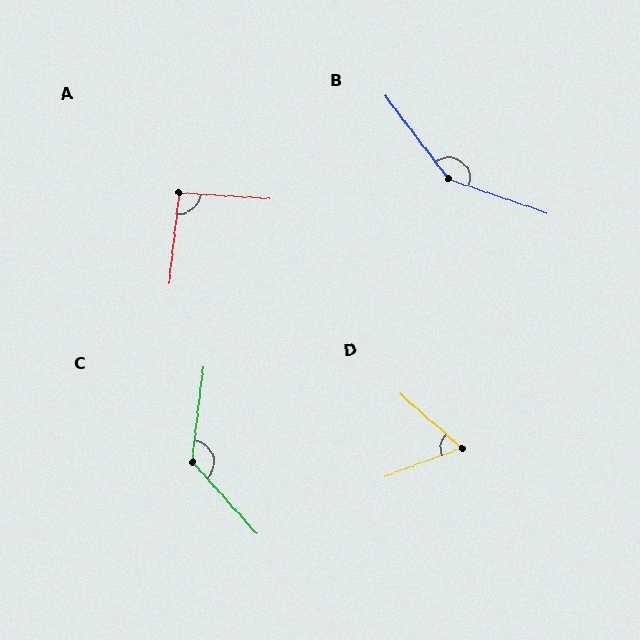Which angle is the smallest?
D, at approximately 61 degrees.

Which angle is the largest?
B, at approximately 146 degrees.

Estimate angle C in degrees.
Approximately 131 degrees.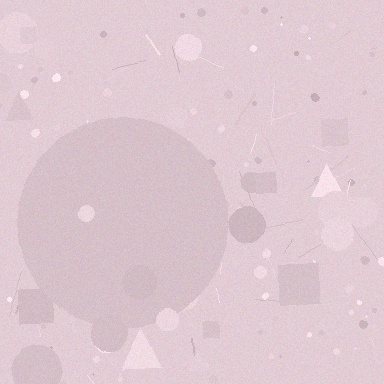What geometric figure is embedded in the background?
A circle is embedded in the background.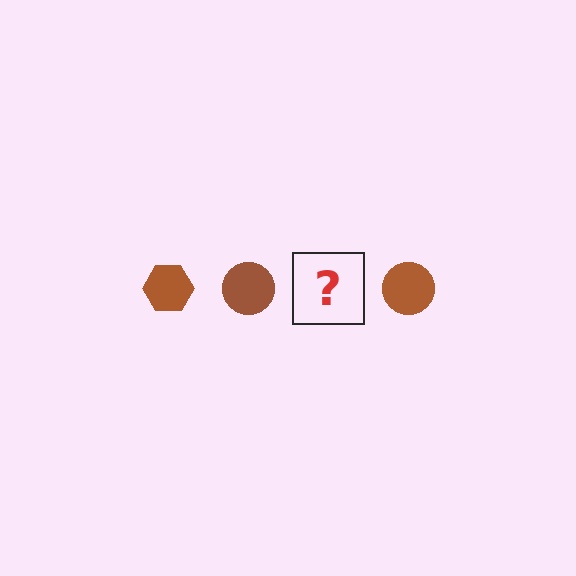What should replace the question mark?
The question mark should be replaced with a brown hexagon.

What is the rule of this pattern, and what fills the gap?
The rule is that the pattern cycles through hexagon, circle shapes in brown. The gap should be filled with a brown hexagon.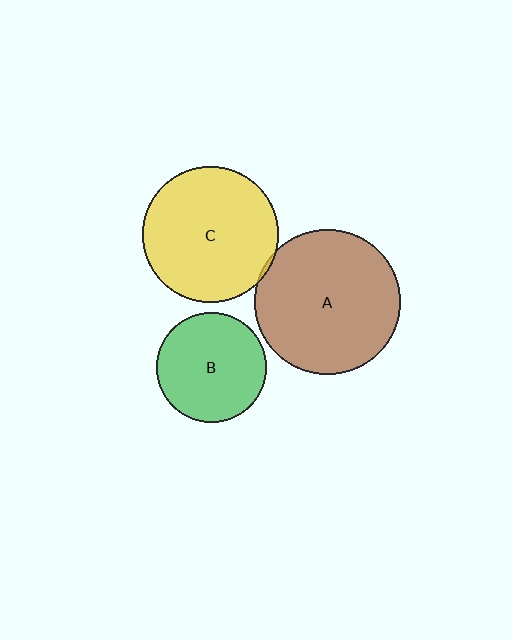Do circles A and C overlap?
Yes.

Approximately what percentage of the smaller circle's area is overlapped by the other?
Approximately 5%.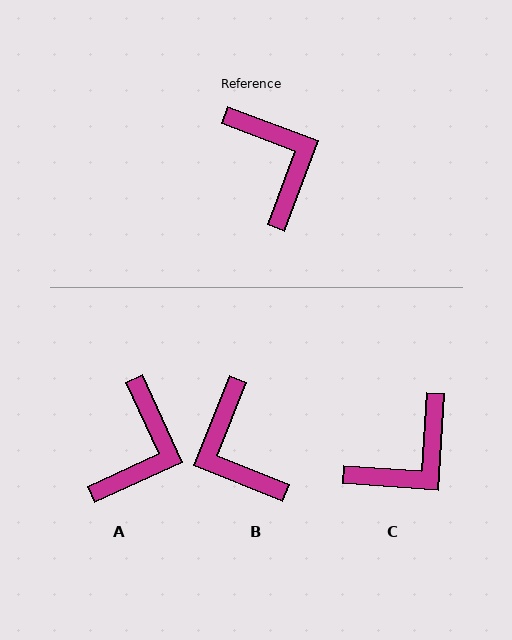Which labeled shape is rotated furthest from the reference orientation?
B, about 179 degrees away.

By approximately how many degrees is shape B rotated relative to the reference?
Approximately 179 degrees counter-clockwise.